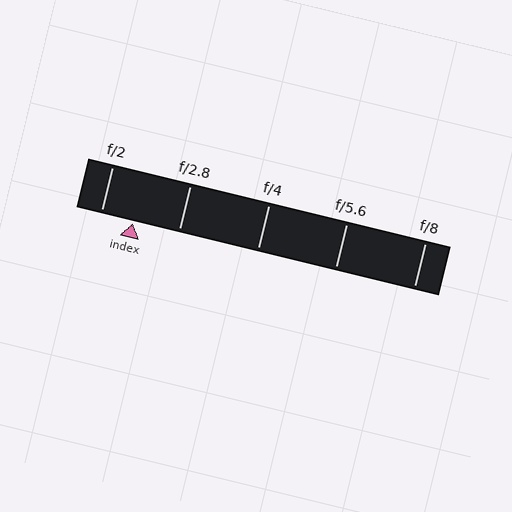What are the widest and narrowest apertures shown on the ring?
The widest aperture shown is f/2 and the narrowest is f/8.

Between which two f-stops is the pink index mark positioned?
The index mark is between f/2 and f/2.8.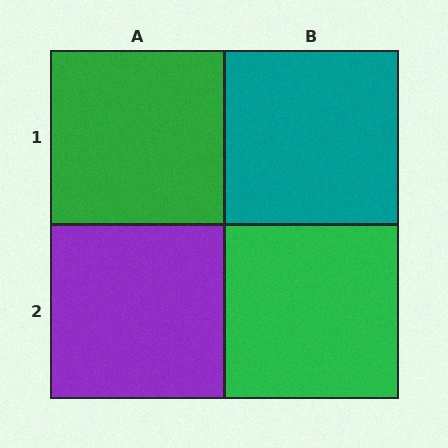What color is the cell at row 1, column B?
Teal.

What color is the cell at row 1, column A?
Green.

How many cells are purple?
1 cell is purple.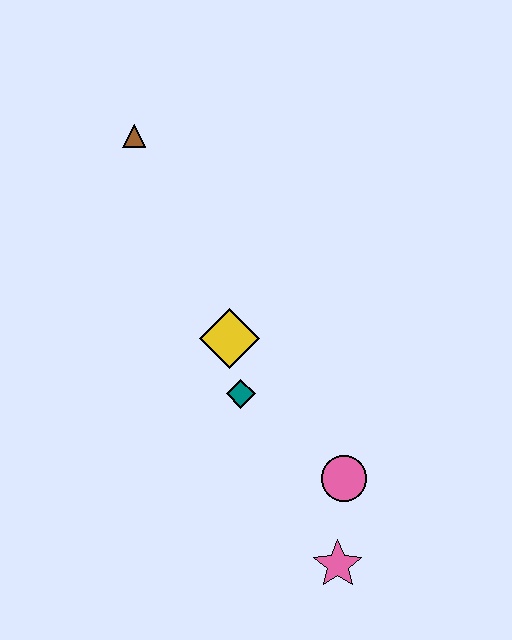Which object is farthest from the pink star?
The brown triangle is farthest from the pink star.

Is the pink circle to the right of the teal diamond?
Yes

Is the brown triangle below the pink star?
No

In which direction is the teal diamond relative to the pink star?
The teal diamond is above the pink star.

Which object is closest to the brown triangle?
The yellow diamond is closest to the brown triangle.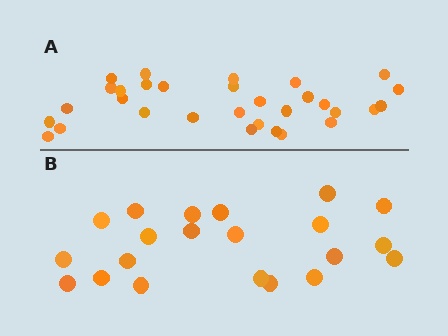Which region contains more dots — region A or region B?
Region A (the top region) has more dots.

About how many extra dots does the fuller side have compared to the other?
Region A has roughly 10 or so more dots than region B.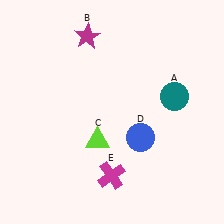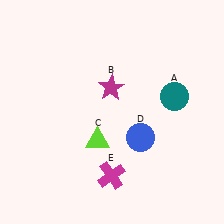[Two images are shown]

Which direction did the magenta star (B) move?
The magenta star (B) moved down.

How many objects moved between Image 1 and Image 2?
1 object moved between the two images.